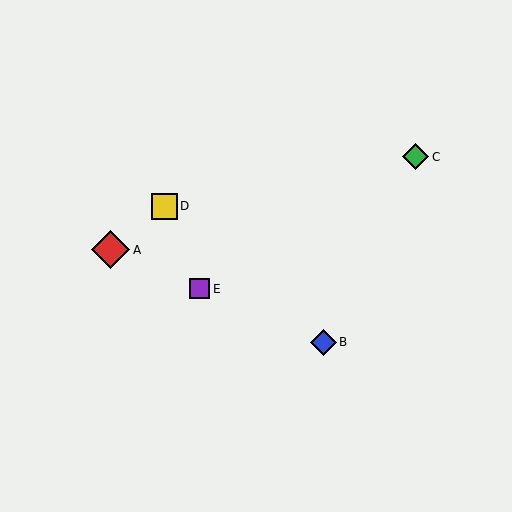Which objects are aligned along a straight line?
Objects A, B, E are aligned along a straight line.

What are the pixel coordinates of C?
Object C is at (416, 157).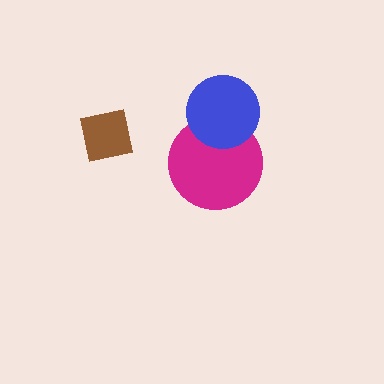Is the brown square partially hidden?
No, no other shape covers it.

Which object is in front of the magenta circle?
The blue circle is in front of the magenta circle.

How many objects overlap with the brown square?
0 objects overlap with the brown square.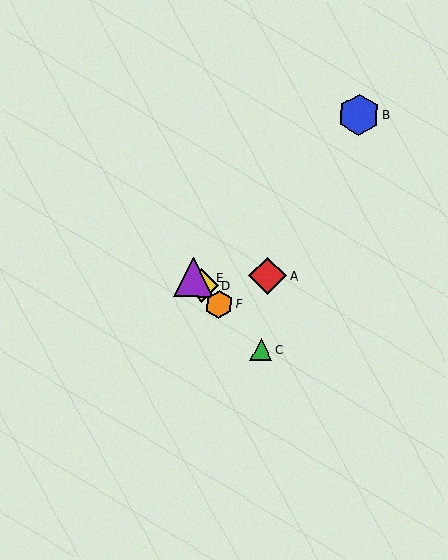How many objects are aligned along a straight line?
4 objects (C, D, E, F) are aligned along a straight line.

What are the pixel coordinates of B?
Object B is at (359, 114).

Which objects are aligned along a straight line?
Objects C, D, E, F are aligned along a straight line.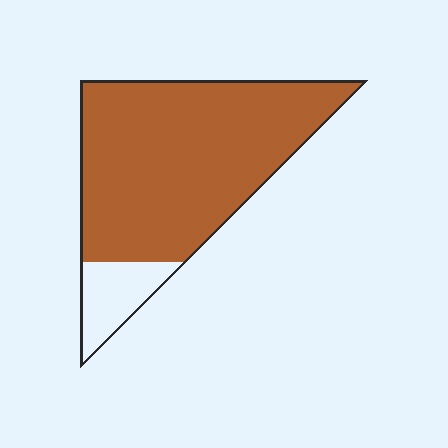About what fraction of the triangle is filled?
About seven eighths (7/8).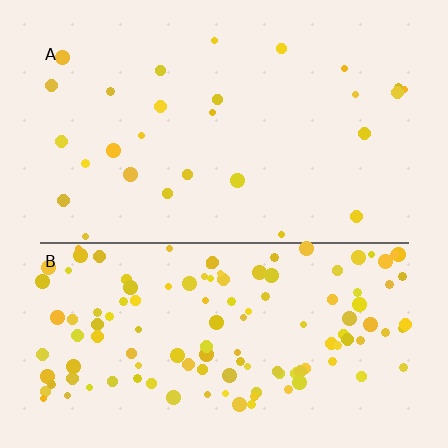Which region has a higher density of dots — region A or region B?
B (the bottom).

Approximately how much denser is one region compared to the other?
Approximately 4.5× — region B over region A.